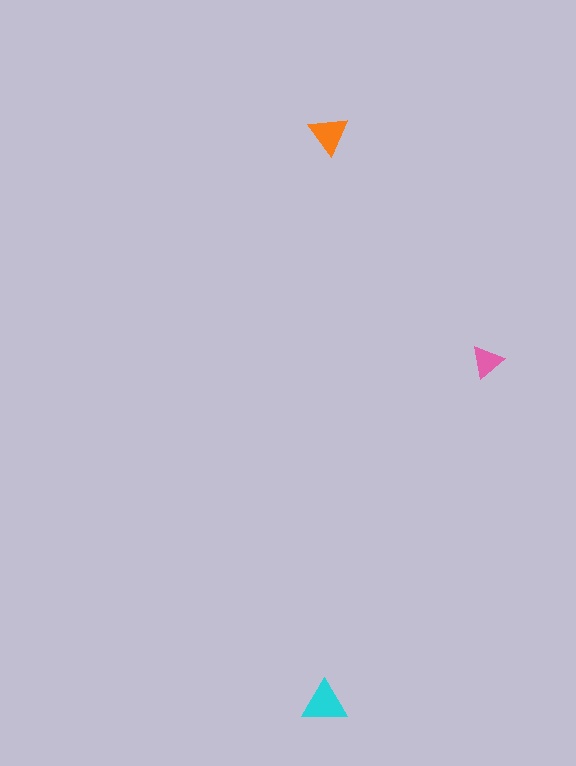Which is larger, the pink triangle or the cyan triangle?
The cyan one.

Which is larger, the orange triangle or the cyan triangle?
The cyan one.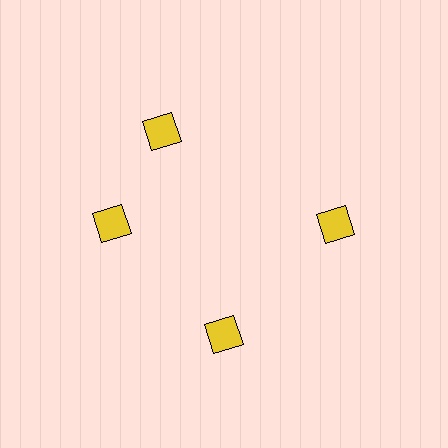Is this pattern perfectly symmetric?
No. The 4 yellow squares are arranged in a ring, but one element near the 12 o'clock position is rotated out of alignment along the ring, breaking the 4-fold rotational symmetry.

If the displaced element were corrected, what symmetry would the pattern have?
It would have 4-fold rotational symmetry — the pattern would map onto itself every 90 degrees.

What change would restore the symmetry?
The symmetry would be restored by rotating it back into even spacing with its neighbors so that all 4 squares sit at equal angles and equal distance from the center.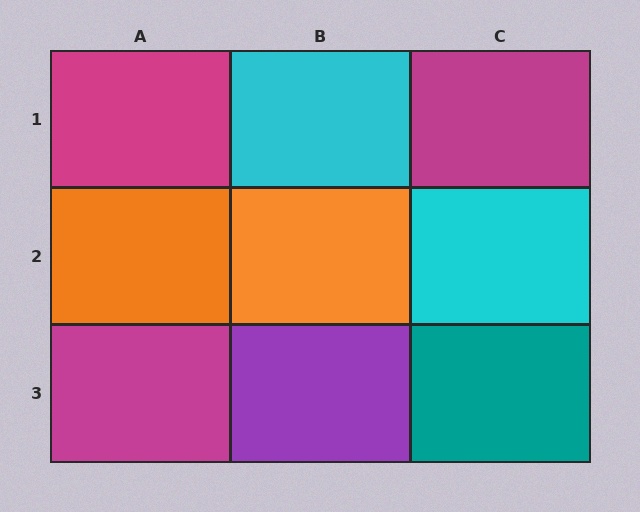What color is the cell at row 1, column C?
Magenta.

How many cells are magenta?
3 cells are magenta.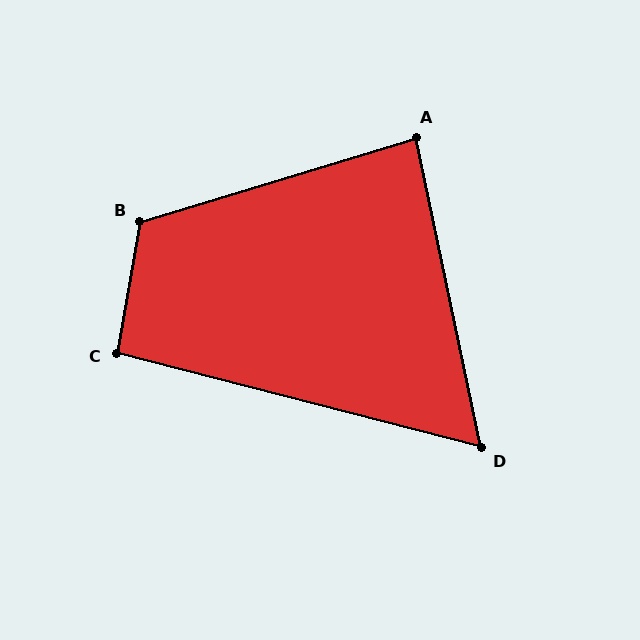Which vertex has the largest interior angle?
B, at approximately 116 degrees.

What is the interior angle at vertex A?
Approximately 85 degrees (approximately right).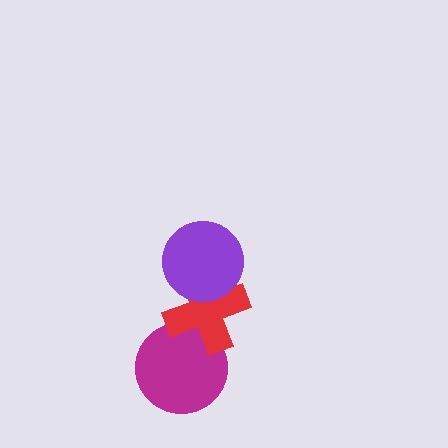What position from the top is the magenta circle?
The magenta circle is 3rd from the top.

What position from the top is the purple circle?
The purple circle is 1st from the top.